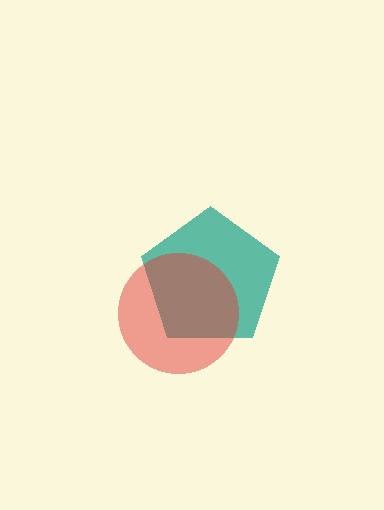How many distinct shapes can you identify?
There are 2 distinct shapes: a teal pentagon, a red circle.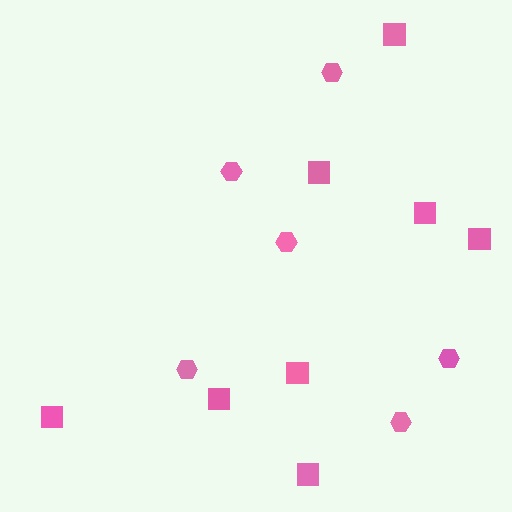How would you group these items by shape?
There are 2 groups: one group of squares (8) and one group of hexagons (6).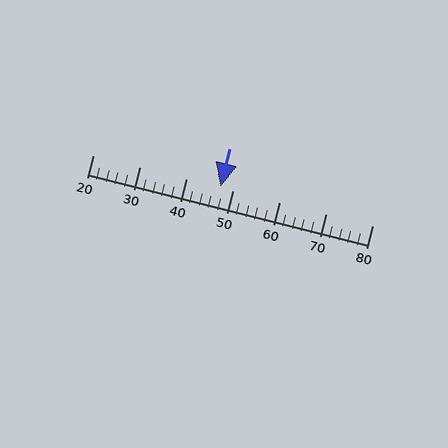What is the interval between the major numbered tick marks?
The major tick marks are spaced 10 units apart.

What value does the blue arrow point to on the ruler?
The blue arrow points to approximately 47.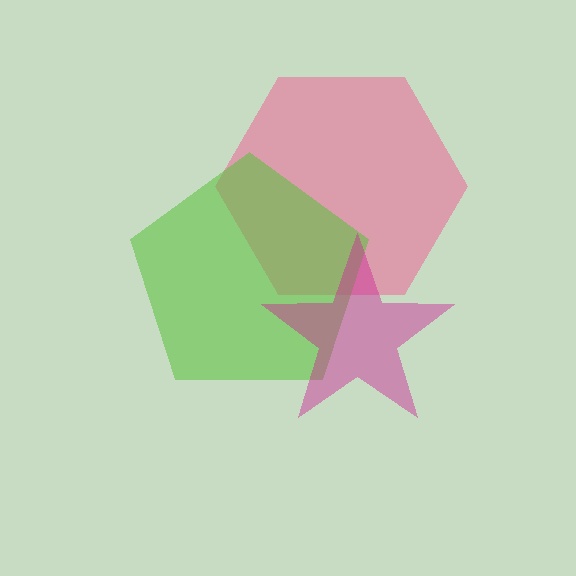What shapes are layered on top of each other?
The layered shapes are: a pink hexagon, a lime pentagon, a magenta star.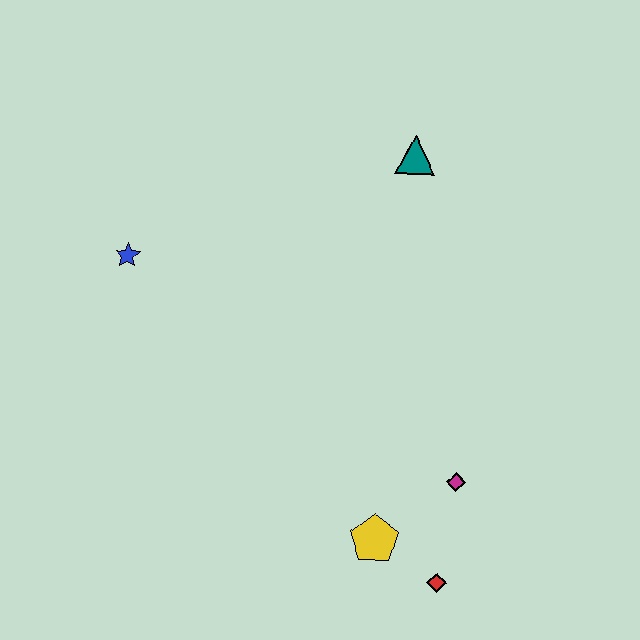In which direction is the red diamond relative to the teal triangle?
The red diamond is below the teal triangle.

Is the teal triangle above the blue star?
Yes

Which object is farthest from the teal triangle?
The red diamond is farthest from the teal triangle.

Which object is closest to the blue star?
The teal triangle is closest to the blue star.